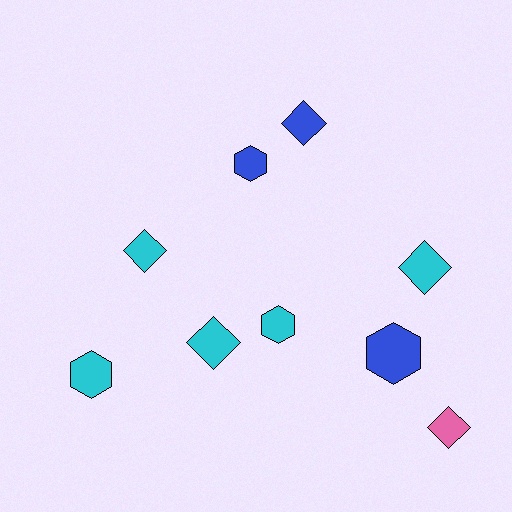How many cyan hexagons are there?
There are 2 cyan hexagons.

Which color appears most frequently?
Cyan, with 5 objects.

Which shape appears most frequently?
Diamond, with 5 objects.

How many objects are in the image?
There are 9 objects.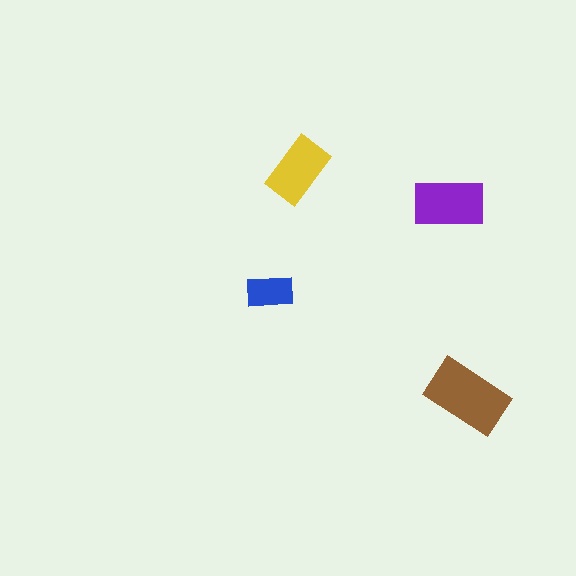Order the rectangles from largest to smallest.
the brown one, the purple one, the yellow one, the blue one.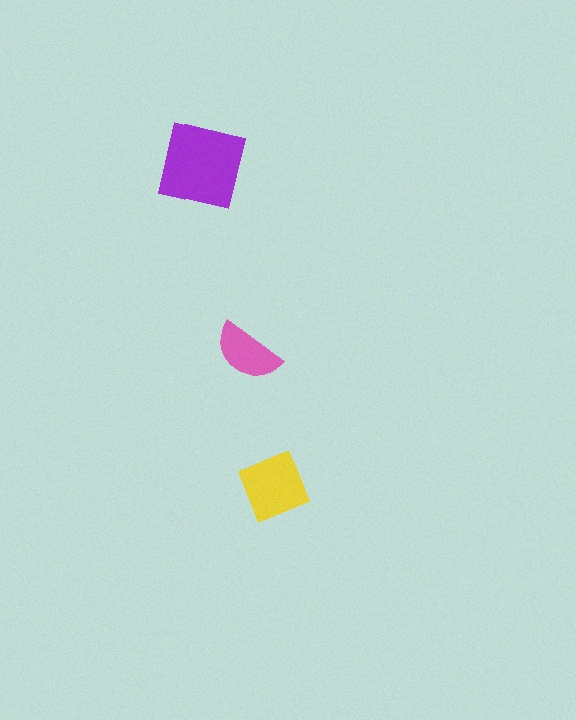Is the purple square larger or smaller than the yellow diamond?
Larger.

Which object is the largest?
The purple square.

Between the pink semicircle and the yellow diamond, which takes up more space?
The yellow diamond.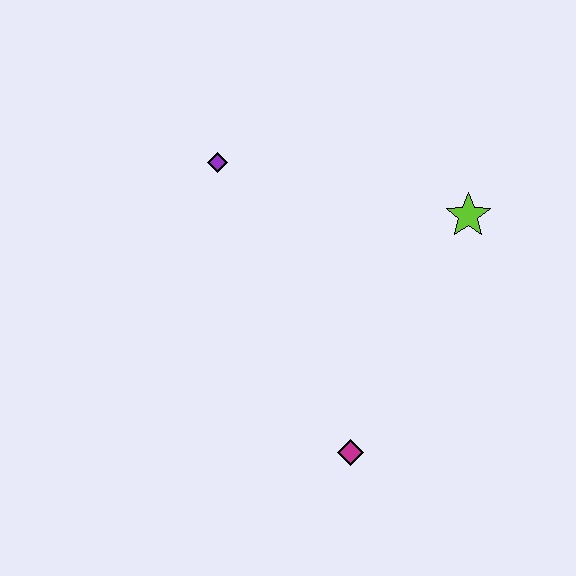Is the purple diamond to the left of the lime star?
Yes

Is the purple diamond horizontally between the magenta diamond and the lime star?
No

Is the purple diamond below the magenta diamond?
No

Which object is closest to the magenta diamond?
The lime star is closest to the magenta diamond.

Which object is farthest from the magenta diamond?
The purple diamond is farthest from the magenta diamond.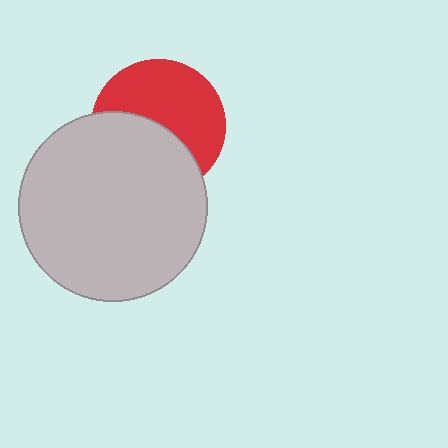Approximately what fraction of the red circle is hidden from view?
Roughly 45% of the red circle is hidden behind the light gray circle.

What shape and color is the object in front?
The object in front is a light gray circle.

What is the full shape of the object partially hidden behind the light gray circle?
The partially hidden object is a red circle.